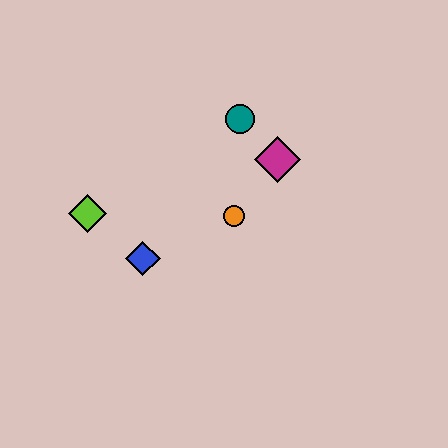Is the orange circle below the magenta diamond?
Yes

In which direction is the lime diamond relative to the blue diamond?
The lime diamond is to the left of the blue diamond.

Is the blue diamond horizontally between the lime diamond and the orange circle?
Yes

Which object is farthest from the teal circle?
The lime diamond is farthest from the teal circle.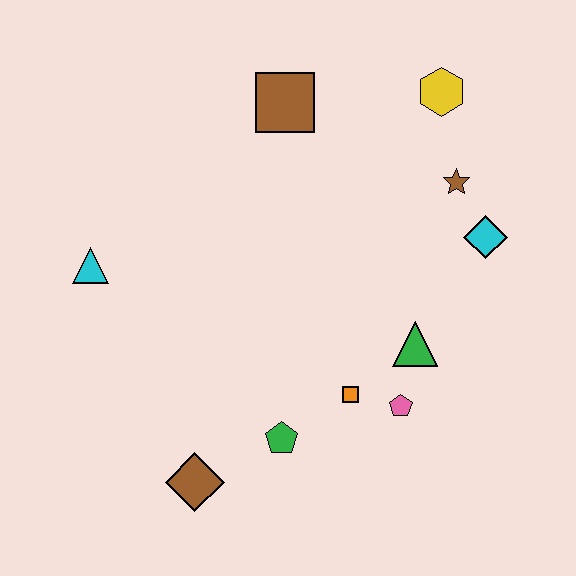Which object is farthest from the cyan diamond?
The cyan triangle is farthest from the cyan diamond.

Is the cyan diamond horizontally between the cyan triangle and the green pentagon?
No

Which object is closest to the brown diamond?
The green pentagon is closest to the brown diamond.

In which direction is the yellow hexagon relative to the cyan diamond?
The yellow hexagon is above the cyan diamond.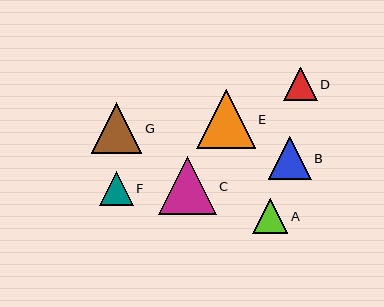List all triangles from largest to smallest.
From largest to smallest: E, C, G, B, A, F, D.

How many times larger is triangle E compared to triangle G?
Triangle E is approximately 1.2 times the size of triangle G.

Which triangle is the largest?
Triangle E is the largest with a size of approximately 59 pixels.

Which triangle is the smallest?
Triangle D is the smallest with a size of approximately 34 pixels.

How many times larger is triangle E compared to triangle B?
Triangle E is approximately 1.4 times the size of triangle B.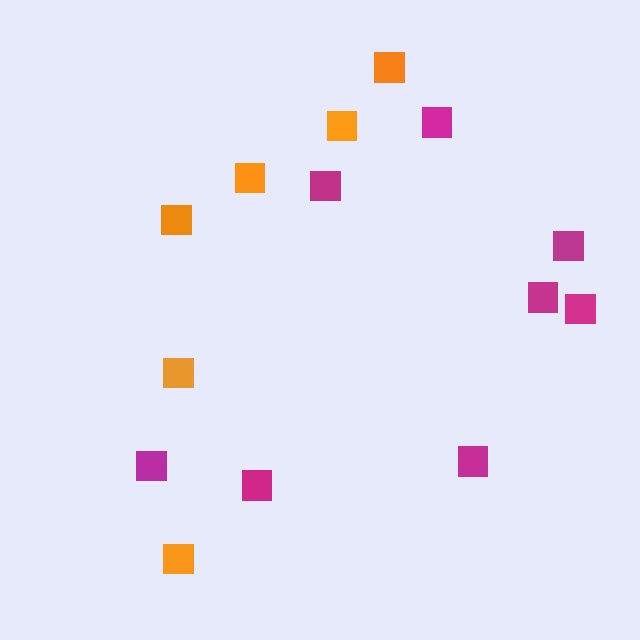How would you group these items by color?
There are 2 groups: one group of magenta squares (8) and one group of orange squares (6).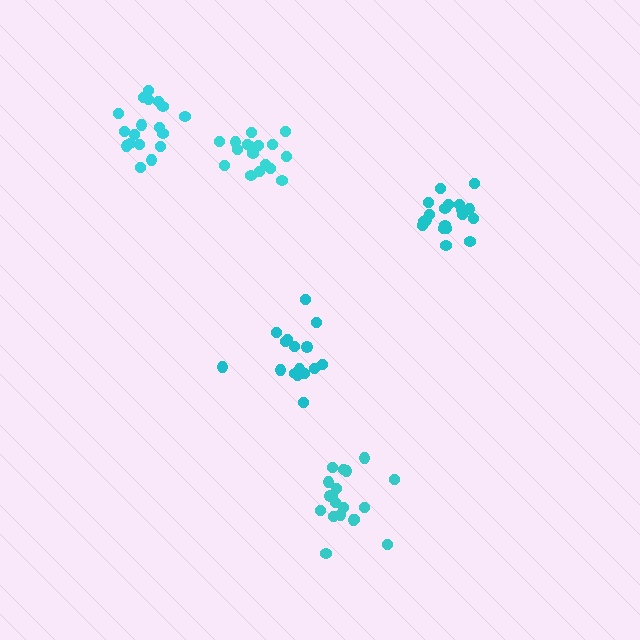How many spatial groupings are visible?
There are 5 spatial groupings.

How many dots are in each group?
Group 1: 17 dots, Group 2: 19 dots, Group 3: 19 dots, Group 4: 18 dots, Group 5: 16 dots (89 total).